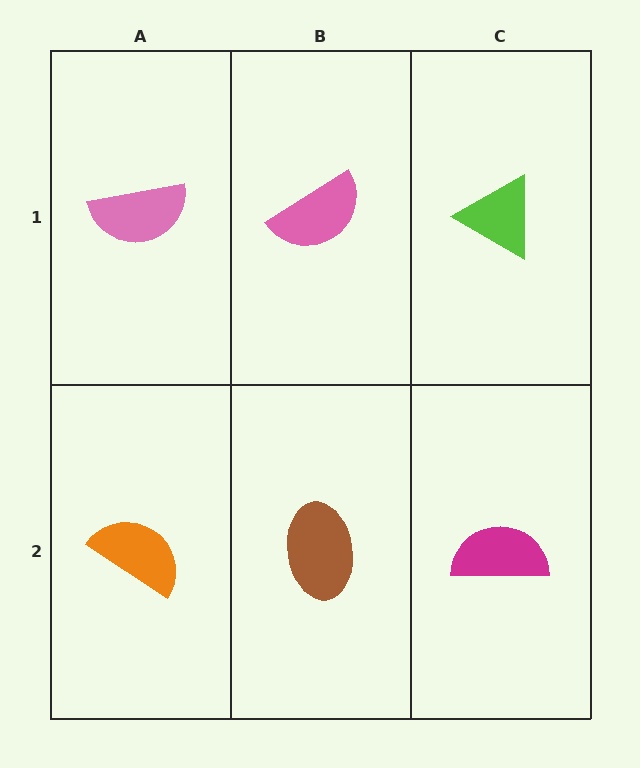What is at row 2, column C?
A magenta semicircle.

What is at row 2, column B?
A brown ellipse.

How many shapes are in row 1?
3 shapes.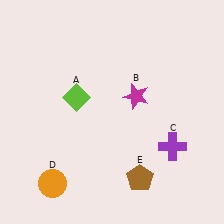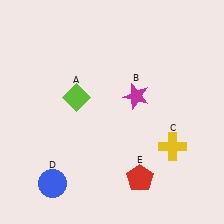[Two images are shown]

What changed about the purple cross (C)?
In Image 1, C is purple. In Image 2, it changed to yellow.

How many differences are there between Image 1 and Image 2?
There are 3 differences between the two images.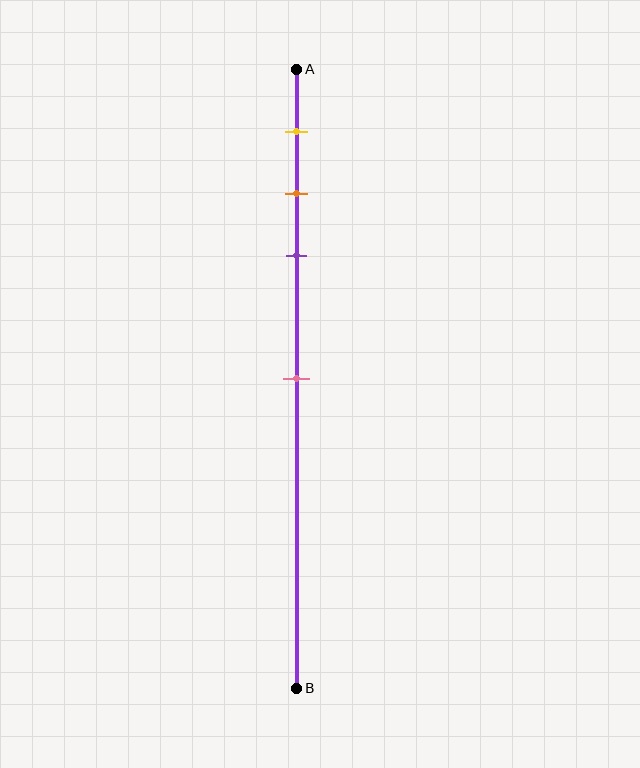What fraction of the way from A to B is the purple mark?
The purple mark is approximately 30% (0.3) of the way from A to B.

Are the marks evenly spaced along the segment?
No, the marks are not evenly spaced.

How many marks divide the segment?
There are 4 marks dividing the segment.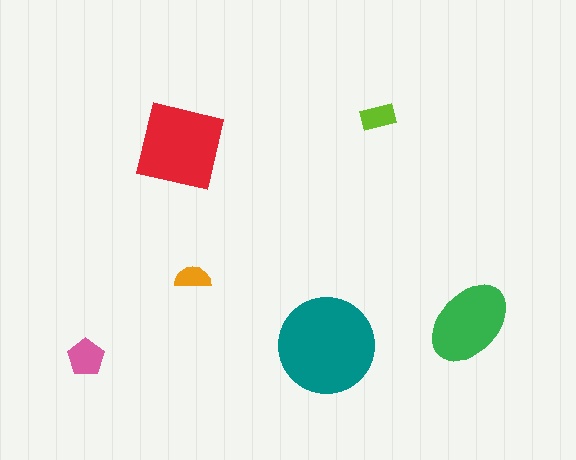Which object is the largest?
The teal circle.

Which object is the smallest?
The orange semicircle.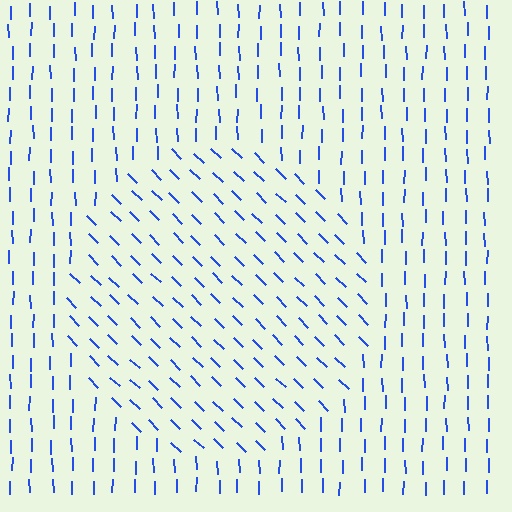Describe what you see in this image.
The image is filled with small blue line segments. A circle region in the image has lines oriented differently from the surrounding lines, creating a visible texture boundary.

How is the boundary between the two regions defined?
The boundary is defined purely by a change in line orientation (approximately 45 degrees difference). All lines are the same color and thickness.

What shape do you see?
I see a circle.